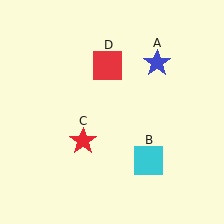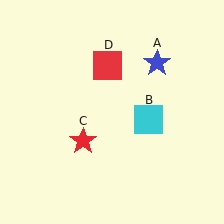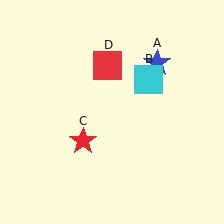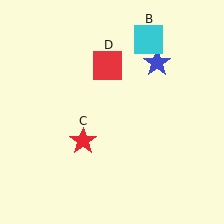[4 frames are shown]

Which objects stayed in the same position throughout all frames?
Blue star (object A) and red star (object C) and red square (object D) remained stationary.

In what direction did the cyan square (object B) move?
The cyan square (object B) moved up.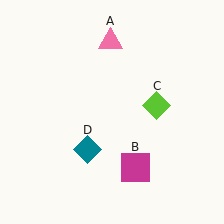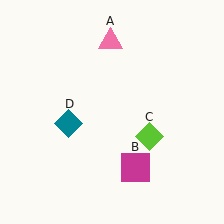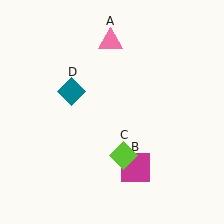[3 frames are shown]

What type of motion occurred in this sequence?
The lime diamond (object C), teal diamond (object D) rotated clockwise around the center of the scene.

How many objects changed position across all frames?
2 objects changed position: lime diamond (object C), teal diamond (object D).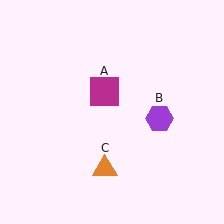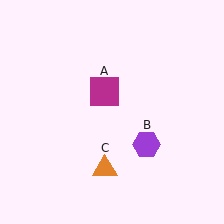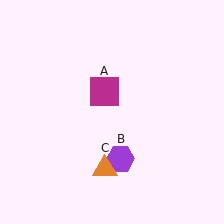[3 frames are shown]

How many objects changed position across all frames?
1 object changed position: purple hexagon (object B).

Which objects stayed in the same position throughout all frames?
Magenta square (object A) and orange triangle (object C) remained stationary.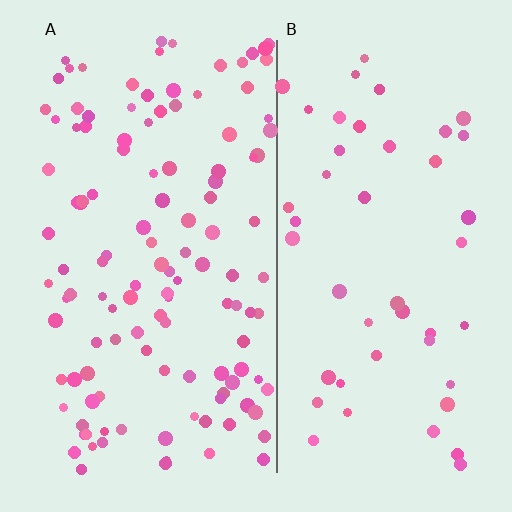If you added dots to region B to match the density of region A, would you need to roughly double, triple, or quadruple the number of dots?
Approximately triple.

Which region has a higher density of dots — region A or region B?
A (the left).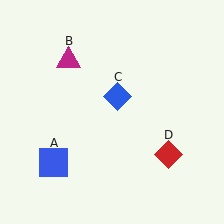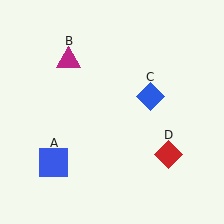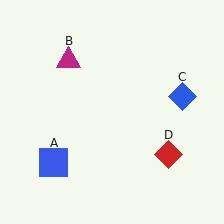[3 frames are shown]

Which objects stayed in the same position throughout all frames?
Blue square (object A) and magenta triangle (object B) and red diamond (object D) remained stationary.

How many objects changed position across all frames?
1 object changed position: blue diamond (object C).